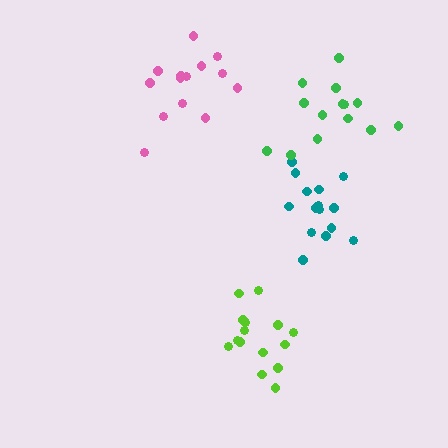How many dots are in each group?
Group 1: 15 dots, Group 2: 14 dots, Group 3: 15 dots, Group 4: 14 dots (58 total).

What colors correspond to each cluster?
The clusters are colored: lime, pink, teal, green.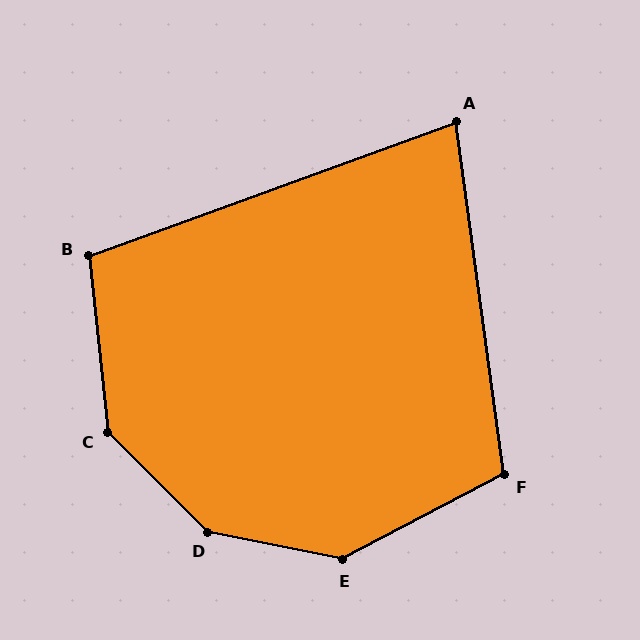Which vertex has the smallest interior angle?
A, at approximately 78 degrees.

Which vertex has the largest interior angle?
D, at approximately 146 degrees.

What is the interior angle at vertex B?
Approximately 104 degrees (obtuse).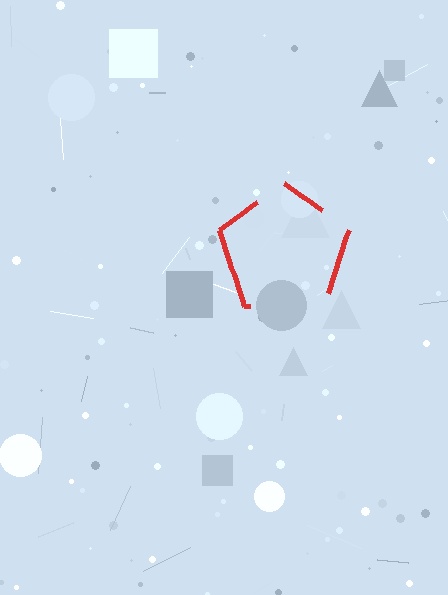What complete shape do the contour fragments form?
The contour fragments form a pentagon.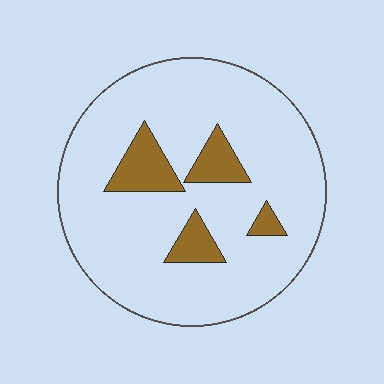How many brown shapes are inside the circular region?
4.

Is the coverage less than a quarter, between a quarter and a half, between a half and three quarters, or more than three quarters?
Less than a quarter.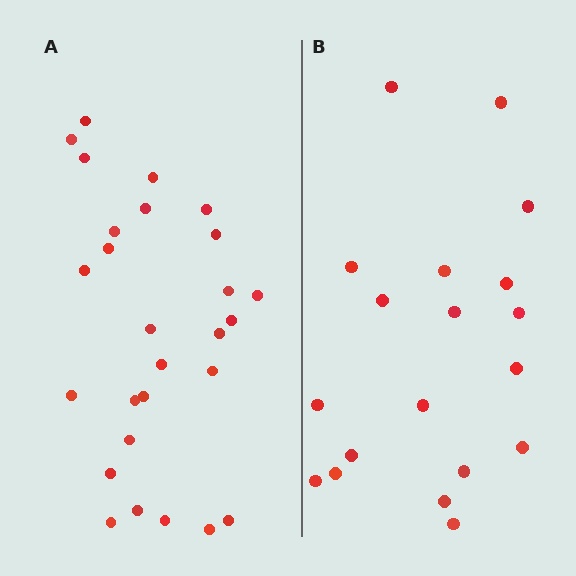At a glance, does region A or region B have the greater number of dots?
Region A (the left region) has more dots.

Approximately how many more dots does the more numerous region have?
Region A has roughly 8 or so more dots than region B.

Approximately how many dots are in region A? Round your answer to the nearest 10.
About 30 dots. (The exact count is 27, which rounds to 30.)